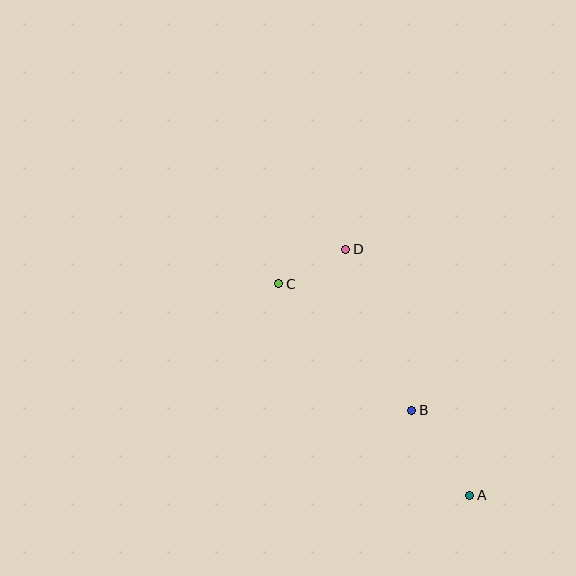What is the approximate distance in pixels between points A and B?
The distance between A and B is approximately 103 pixels.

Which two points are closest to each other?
Points C and D are closest to each other.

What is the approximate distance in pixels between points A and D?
The distance between A and D is approximately 275 pixels.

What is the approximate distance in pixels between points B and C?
The distance between B and C is approximately 184 pixels.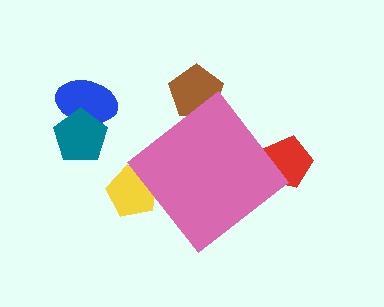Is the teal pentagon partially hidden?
No, the teal pentagon is fully visible.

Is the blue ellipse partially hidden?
No, the blue ellipse is fully visible.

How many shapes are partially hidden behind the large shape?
3 shapes are partially hidden.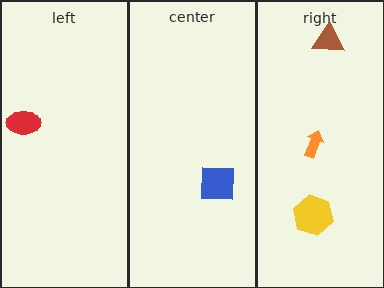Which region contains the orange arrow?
The right region.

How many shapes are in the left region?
1.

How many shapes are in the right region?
3.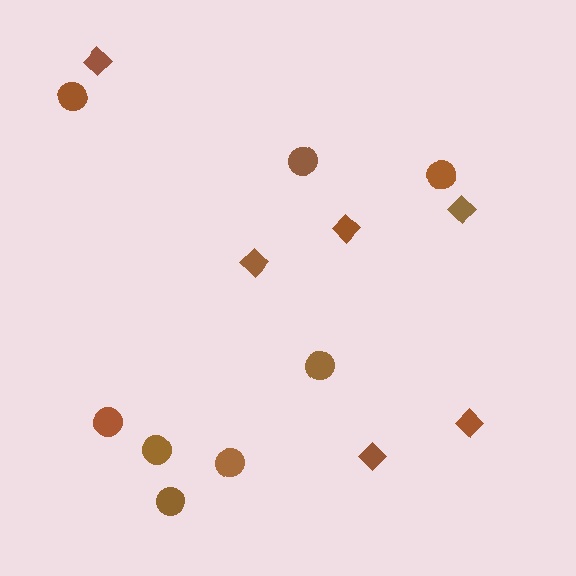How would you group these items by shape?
There are 2 groups: one group of circles (8) and one group of diamonds (6).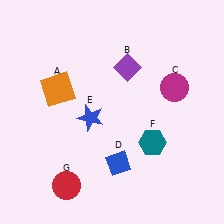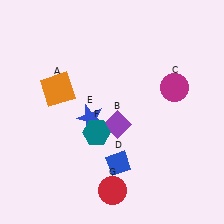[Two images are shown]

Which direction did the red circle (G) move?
The red circle (G) moved right.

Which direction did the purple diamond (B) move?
The purple diamond (B) moved down.